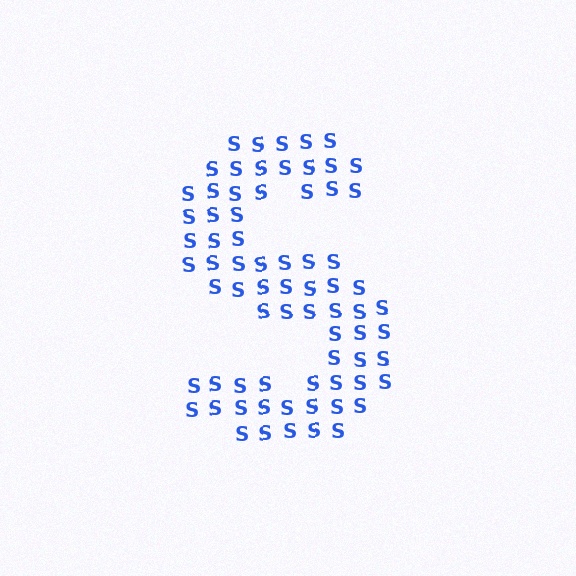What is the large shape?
The large shape is the letter S.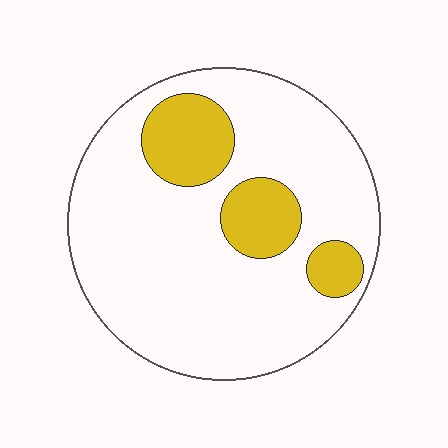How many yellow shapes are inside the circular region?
3.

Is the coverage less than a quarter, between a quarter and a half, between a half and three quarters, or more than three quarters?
Less than a quarter.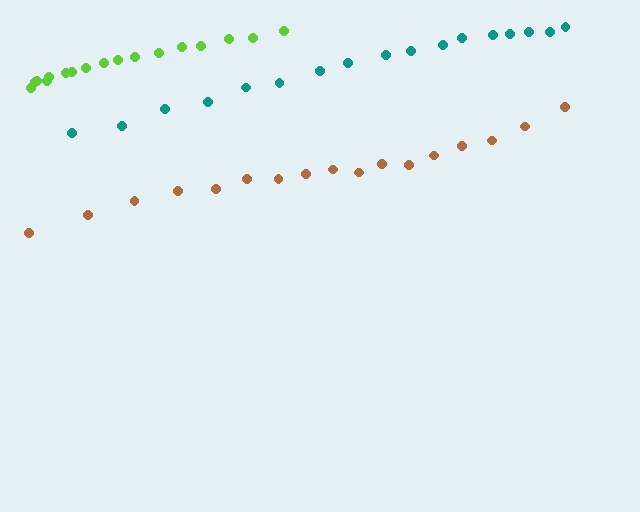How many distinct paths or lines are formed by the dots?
There are 3 distinct paths.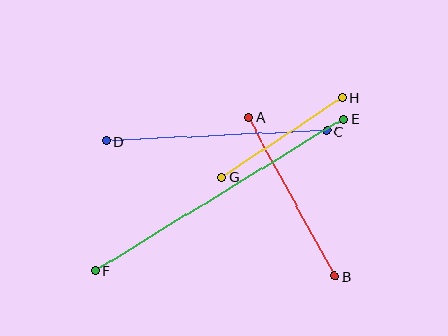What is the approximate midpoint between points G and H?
The midpoint is at approximately (282, 137) pixels.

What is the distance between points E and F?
The distance is approximately 292 pixels.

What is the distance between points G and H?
The distance is approximately 144 pixels.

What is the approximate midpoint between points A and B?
The midpoint is at approximately (291, 197) pixels.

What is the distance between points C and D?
The distance is approximately 220 pixels.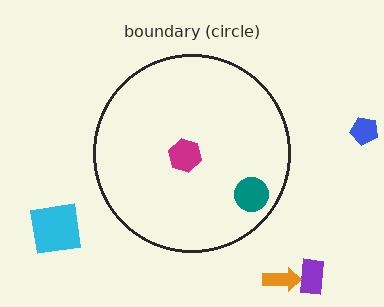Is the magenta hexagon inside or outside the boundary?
Inside.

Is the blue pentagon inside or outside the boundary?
Outside.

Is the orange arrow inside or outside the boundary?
Outside.